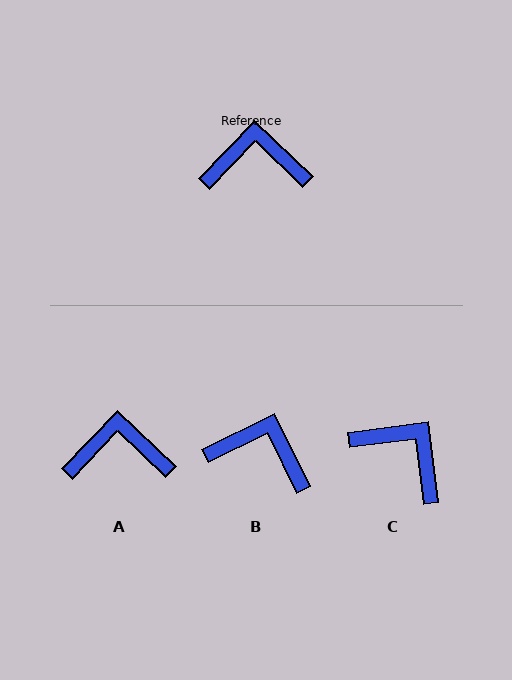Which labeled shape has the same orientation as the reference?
A.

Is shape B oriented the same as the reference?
No, it is off by about 20 degrees.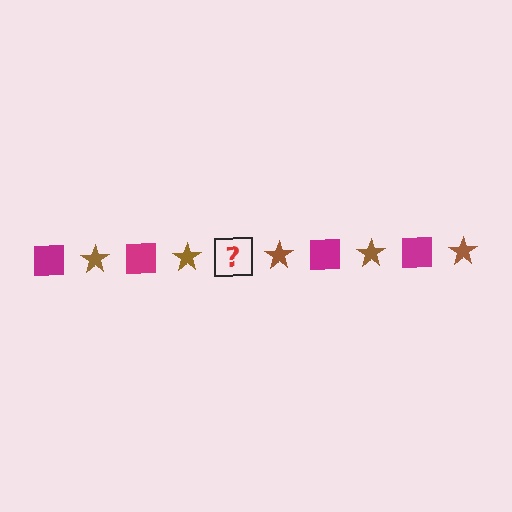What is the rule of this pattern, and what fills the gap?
The rule is that the pattern alternates between magenta square and brown star. The gap should be filled with a magenta square.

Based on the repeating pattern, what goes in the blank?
The blank should be a magenta square.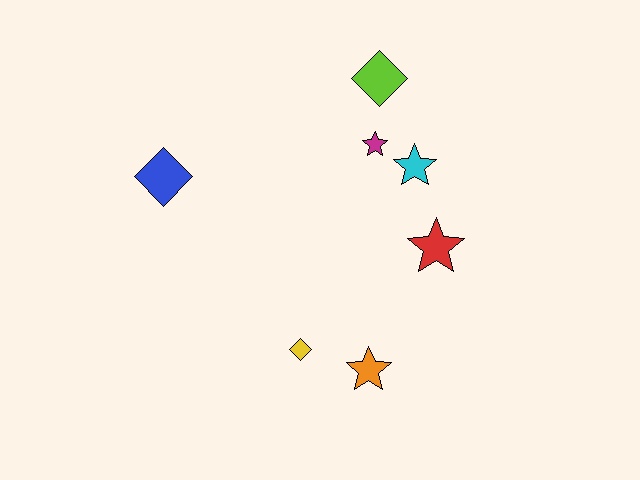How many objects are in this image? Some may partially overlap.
There are 7 objects.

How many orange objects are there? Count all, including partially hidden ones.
There is 1 orange object.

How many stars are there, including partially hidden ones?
There are 4 stars.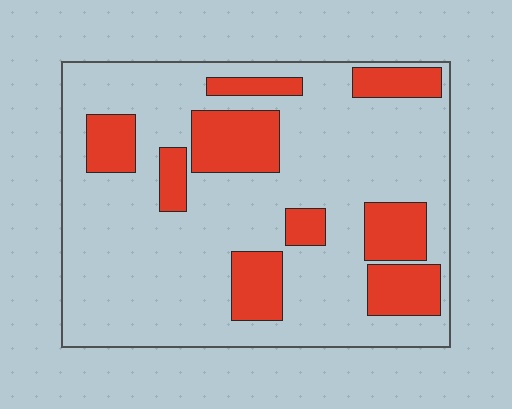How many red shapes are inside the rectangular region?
9.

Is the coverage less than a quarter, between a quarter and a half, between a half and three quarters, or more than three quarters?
Less than a quarter.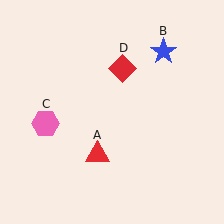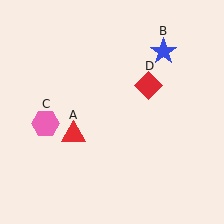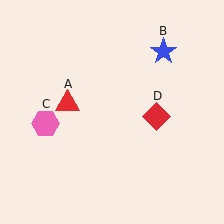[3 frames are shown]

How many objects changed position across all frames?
2 objects changed position: red triangle (object A), red diamond (object D).